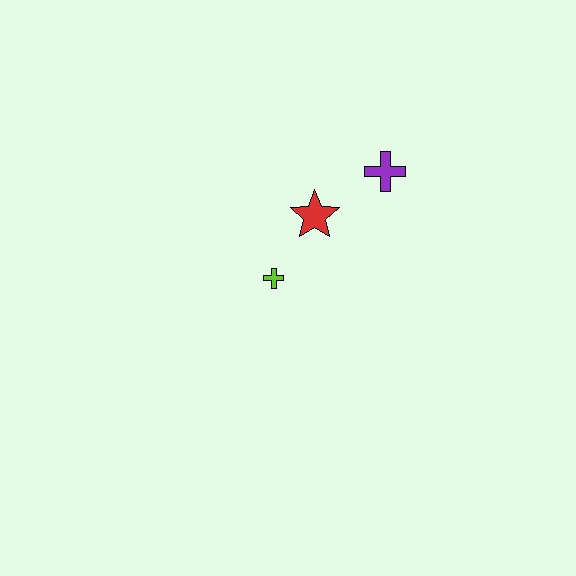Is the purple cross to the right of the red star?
Yes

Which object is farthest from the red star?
The purple cross is farthest from the red star.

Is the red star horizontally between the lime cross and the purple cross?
Yes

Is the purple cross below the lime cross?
No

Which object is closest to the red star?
The lime cross is closest to the red star.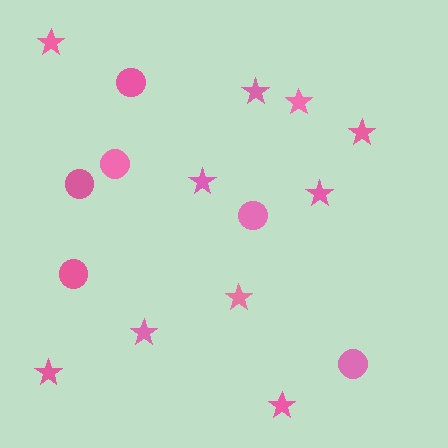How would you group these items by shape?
There are 2 groups: one group of stars (10) and one group of circles (6).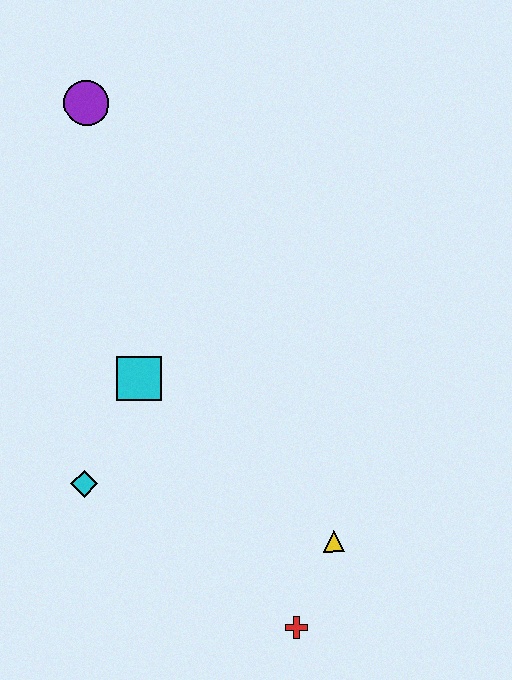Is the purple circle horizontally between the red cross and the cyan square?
No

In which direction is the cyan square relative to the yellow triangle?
The cyan square is to the left of the yellow triangle.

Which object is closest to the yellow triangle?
The red cross is closest to the yellow triangle.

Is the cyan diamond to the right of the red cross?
No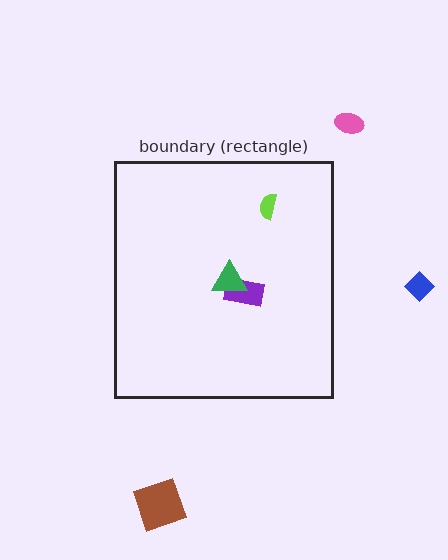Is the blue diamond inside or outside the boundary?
Outside.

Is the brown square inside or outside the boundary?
Outside.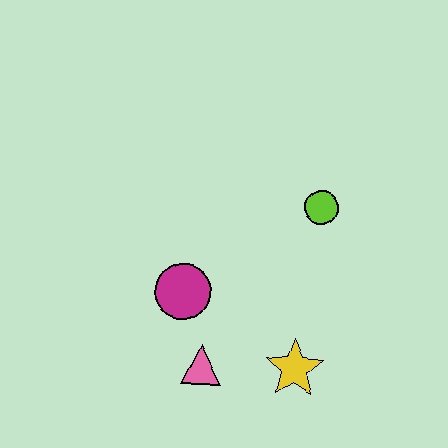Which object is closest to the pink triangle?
The magenta circle is closest to the pink triangle.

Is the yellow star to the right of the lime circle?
No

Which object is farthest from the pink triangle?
The lime circle is farthest from the pink triangle.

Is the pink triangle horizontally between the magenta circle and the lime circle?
Yes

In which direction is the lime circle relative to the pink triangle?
The lime circle is above the pink triangle.